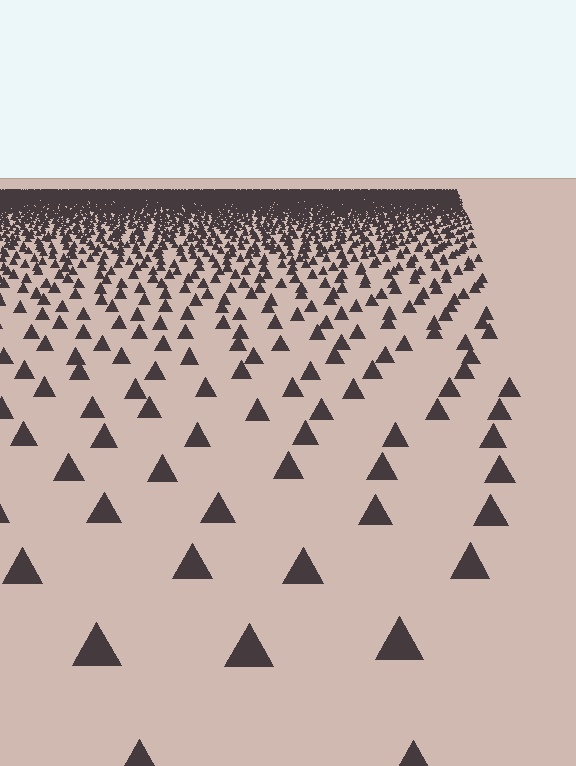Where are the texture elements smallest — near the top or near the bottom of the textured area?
Near the top.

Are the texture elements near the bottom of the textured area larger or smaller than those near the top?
Larger. Near the bottom, elements are closer to the viewer and appear at a bigger on-screen size.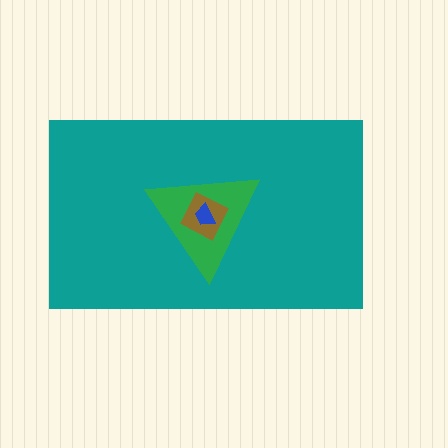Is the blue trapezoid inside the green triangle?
Yes.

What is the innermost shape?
The blue trapezoid.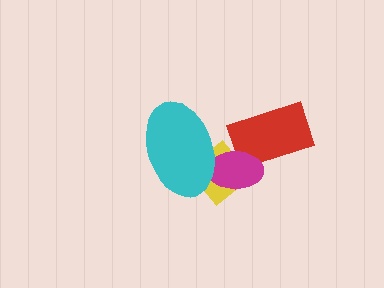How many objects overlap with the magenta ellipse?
3 objects overlap with the magenta ellipse.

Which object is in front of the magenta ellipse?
The cyan ellipse is in front of the magenta ellipse.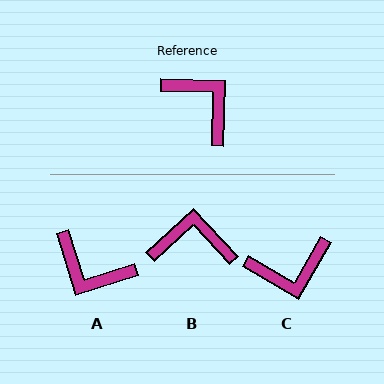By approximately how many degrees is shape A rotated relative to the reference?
Approximately 161 degrees clockwise.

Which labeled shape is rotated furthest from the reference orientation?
A, about 161 degrees away.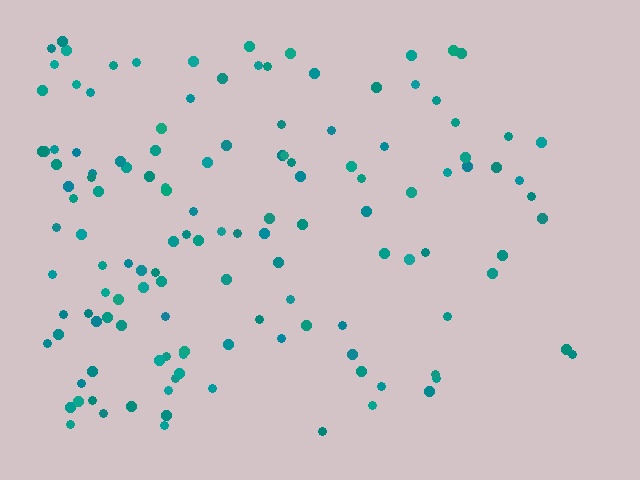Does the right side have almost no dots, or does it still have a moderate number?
Still a moderate number, just noticeably fewer than the left.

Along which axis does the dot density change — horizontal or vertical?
Horizontal.